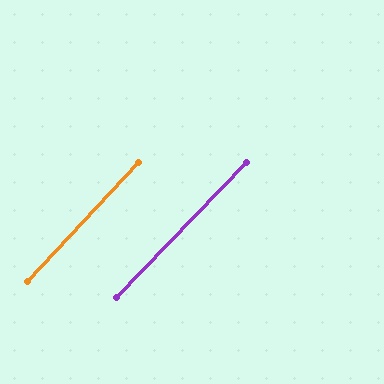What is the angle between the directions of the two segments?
Approximately 1 degree.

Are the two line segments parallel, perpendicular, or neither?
Parallel — their directions differ by only 0.8°.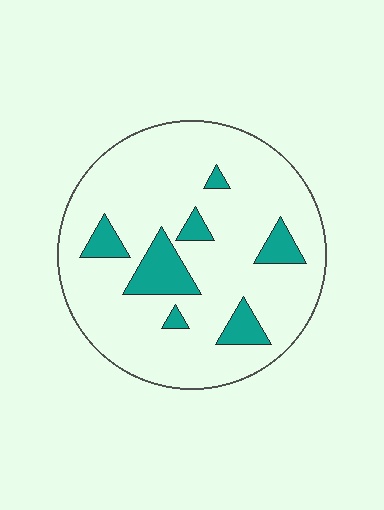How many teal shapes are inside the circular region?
7.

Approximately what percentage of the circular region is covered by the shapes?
Approximately 15%.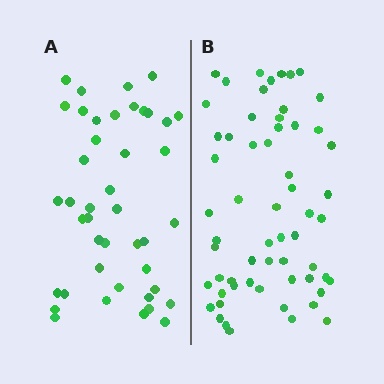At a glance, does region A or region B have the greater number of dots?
Region B (the right region) has more dots.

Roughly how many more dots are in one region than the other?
Region B has approximately 15 more dots than region A.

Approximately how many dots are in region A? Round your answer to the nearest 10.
About 40 dots. (The exact count is 43, which rounds to 40.)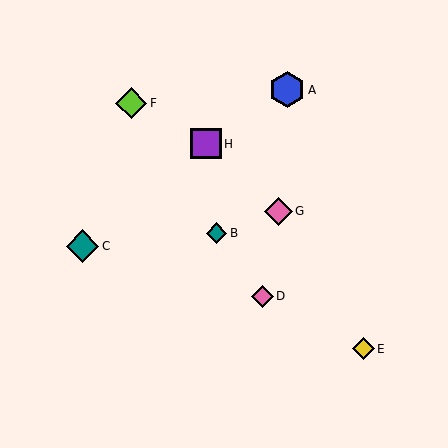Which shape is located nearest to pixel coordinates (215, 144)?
The purple square (labeled H) at (206, 144) is nearest to that location.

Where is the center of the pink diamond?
The center of the pink diamond is at (262, 296).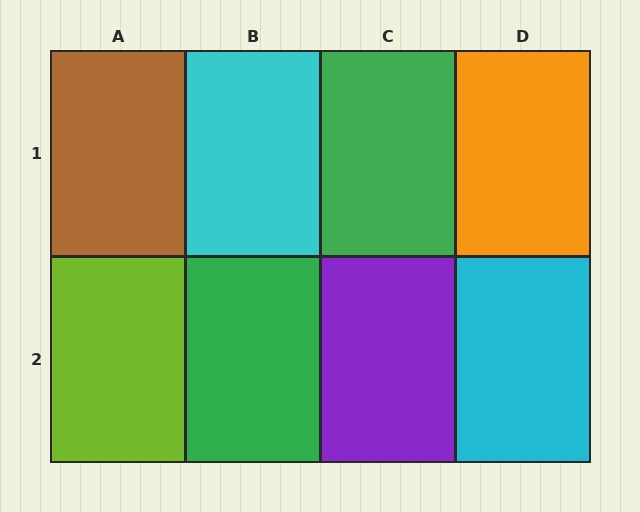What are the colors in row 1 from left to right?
Brown, cyan, green, orange.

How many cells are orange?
1 cell is orange.